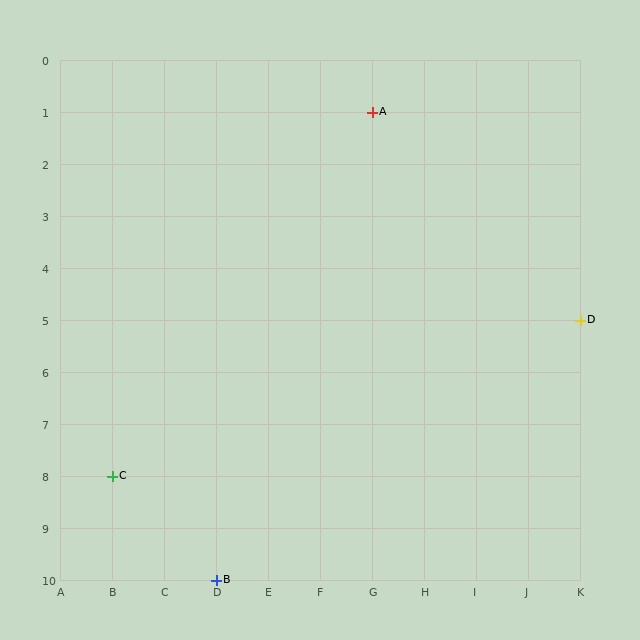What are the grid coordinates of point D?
Point D is at grid coordinates (K, 5).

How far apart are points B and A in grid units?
Points B and A are 3 columns and 9 rows apart (about 9.5 grid units diagonally).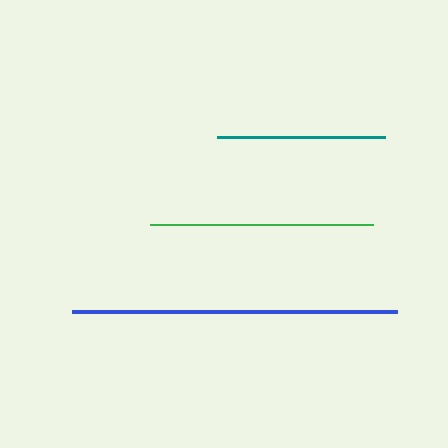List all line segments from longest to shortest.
From longest to shortest: blue, green, teal.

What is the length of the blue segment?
The blue segment is approximately 325 pixels long.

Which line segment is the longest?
The blue line is the longest at approximately 325 pixels.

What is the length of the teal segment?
The teal segment is approximately 168 pixels long.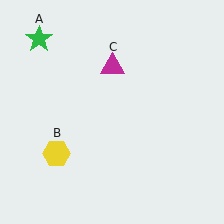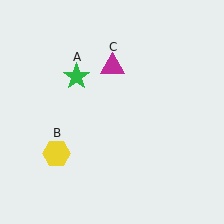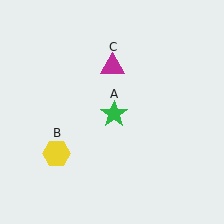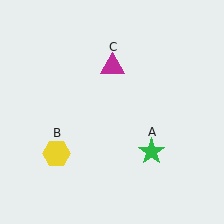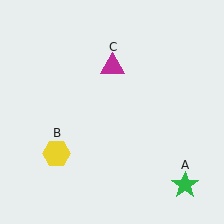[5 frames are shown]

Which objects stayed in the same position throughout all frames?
Yellow hexagon (object B) and magenta triangle (object C) remained stationary.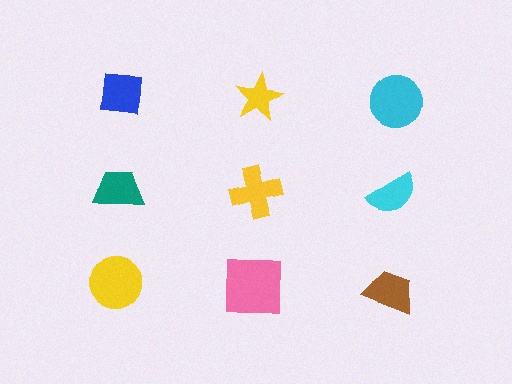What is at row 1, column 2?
A yellow star.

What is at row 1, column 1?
A blue square.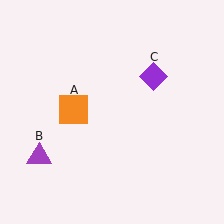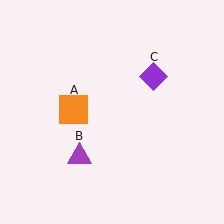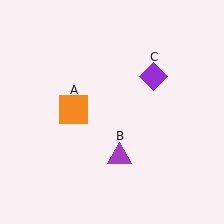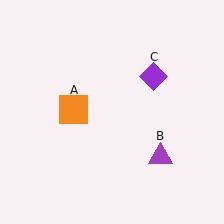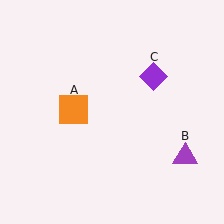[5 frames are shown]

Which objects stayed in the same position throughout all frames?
Orange square (object A) and purple diamond (object C) remained stationary.